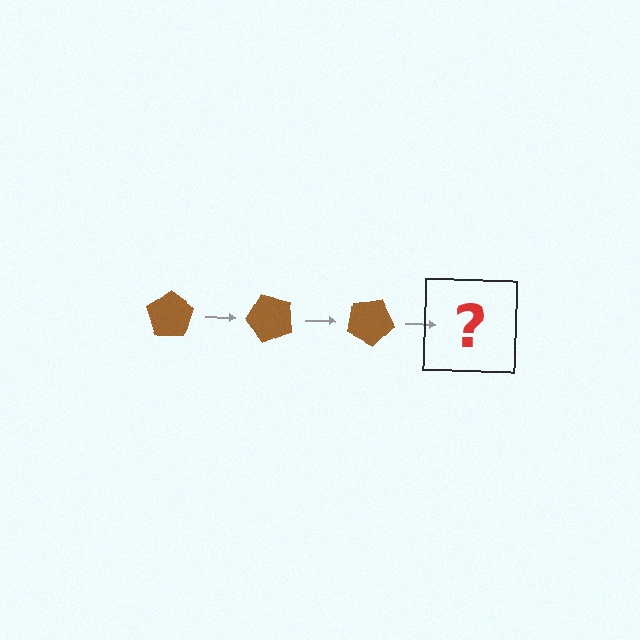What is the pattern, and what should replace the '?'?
The pattern is that the pentagon rotates 50 degrees each step. The '?' should be a brown pentagon rotated 150 degrees.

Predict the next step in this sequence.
The next step is a brown pentagon rotated 150 degrees.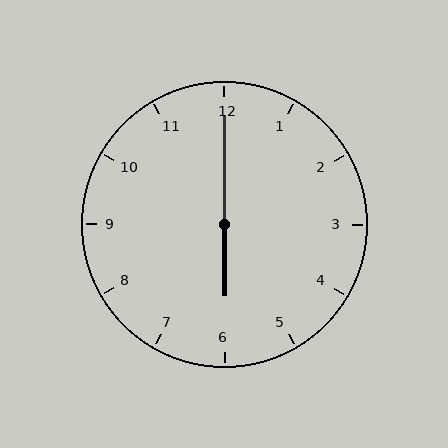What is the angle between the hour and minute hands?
Approximately 180 degrees.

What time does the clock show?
6:00.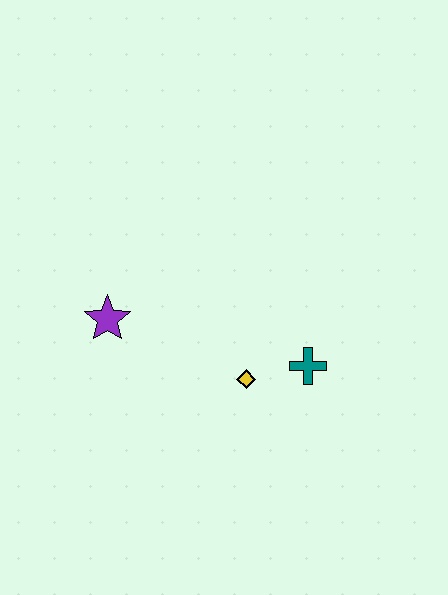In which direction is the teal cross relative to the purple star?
The teal cross is to the right of the purple star.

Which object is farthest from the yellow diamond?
The purple star is farthest from the yellow diamond.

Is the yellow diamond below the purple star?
Yes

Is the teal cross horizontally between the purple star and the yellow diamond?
No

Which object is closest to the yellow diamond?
The teal cross is closest to the yellow diamond.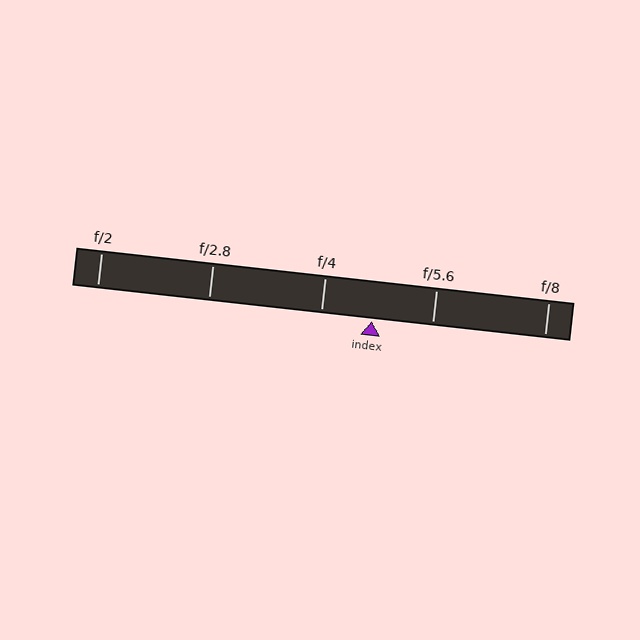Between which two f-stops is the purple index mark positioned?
The index mark is between f/4 and f/5.6.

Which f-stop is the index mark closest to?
The index mark is closest to f/4.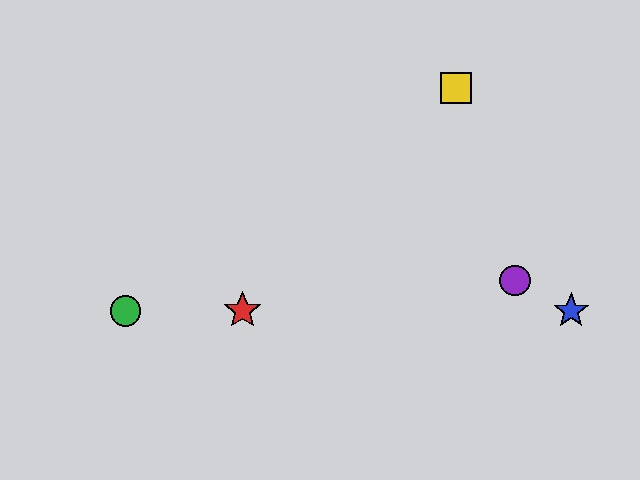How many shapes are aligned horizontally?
3 shapes (the red star, the blue star, the green circle) are aligned horizontally.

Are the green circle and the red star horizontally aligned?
Yes, both are at y≈311.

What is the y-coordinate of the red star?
The red star is at y≈311.